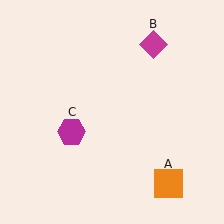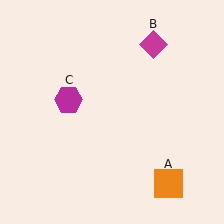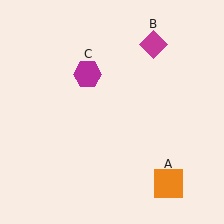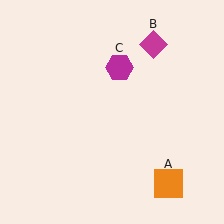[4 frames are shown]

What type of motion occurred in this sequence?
The magenta hexagon (object C) rotated clockwise around the center of the scene.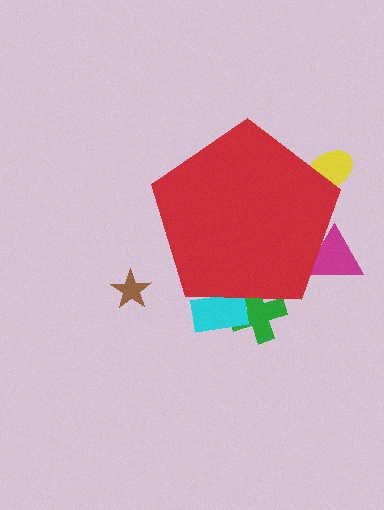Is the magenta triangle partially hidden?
Yes, the magenta triangle is partially hidden behind the red pentagon.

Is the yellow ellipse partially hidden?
Yes, the yellow ellipse is partially hidden behind the red pentagon.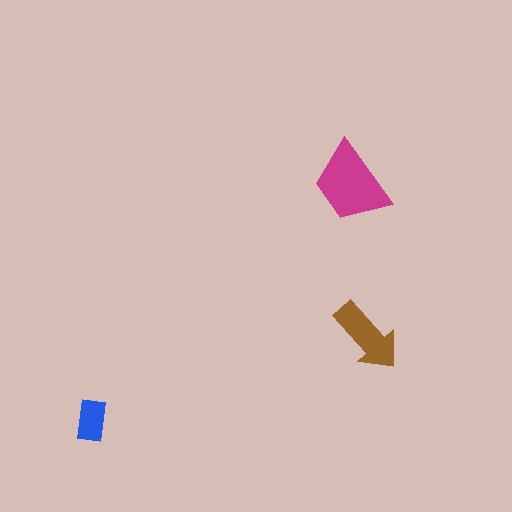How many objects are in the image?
There are 3 objects in the image.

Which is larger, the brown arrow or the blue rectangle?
The brown arrow.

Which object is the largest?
The magenta trapezoid.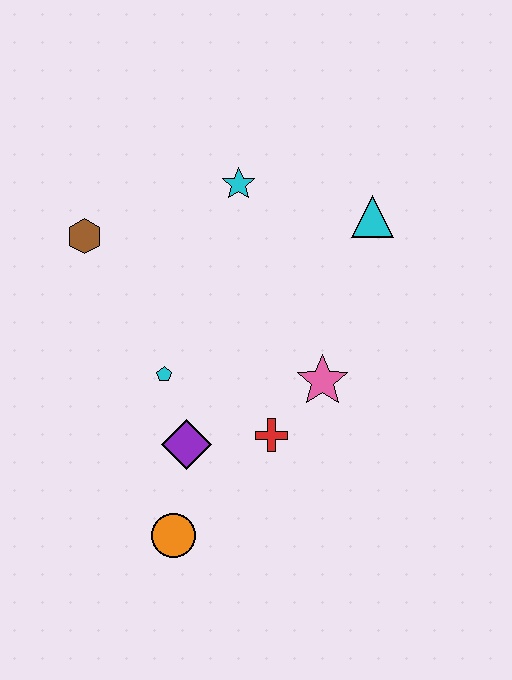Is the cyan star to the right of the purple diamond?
Yes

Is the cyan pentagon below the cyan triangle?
Yes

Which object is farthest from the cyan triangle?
The orange circle is farthest from the cyan triangle.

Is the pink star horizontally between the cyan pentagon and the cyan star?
No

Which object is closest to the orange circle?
The purple diamond is closest to the orange circle.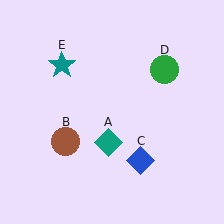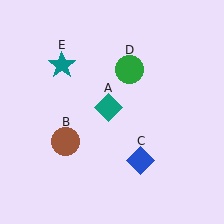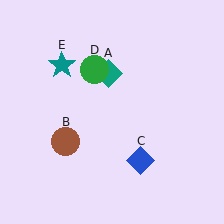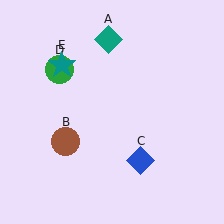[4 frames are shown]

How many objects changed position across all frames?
2 objects changed position: teal diamond (object A), green circle (object D).